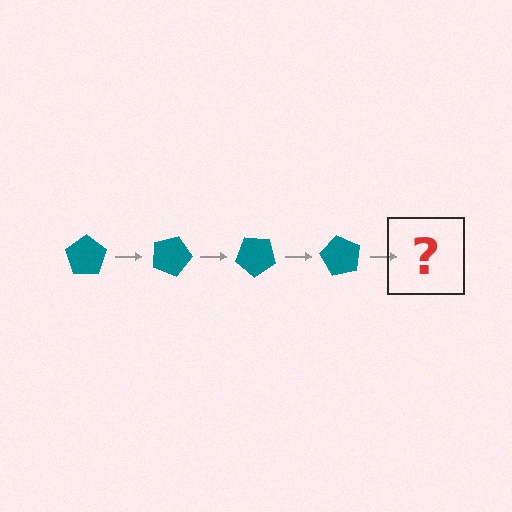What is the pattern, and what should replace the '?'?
The pattern is that the pentagon rotates 20 degrees each step. The '?' should be a teal pentagon rotated 80 degrees.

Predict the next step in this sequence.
The next step is a teal pentagon rotated 80 degrees.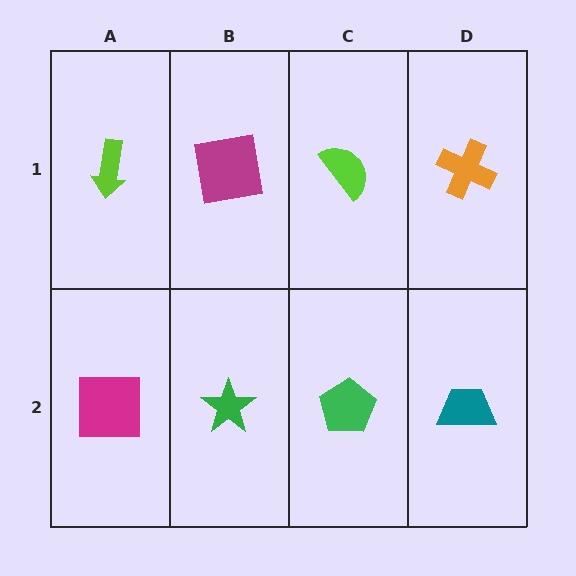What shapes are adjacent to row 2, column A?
A lime arrow (row 1, column A), a green star (row 2, column B).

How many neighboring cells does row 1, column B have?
3.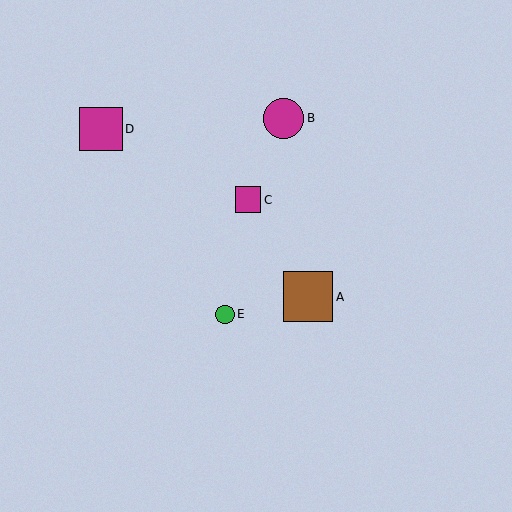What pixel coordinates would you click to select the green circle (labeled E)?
Click at (225, 314) to select the green circle E.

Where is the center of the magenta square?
The center of the magenta square is at (248, 200).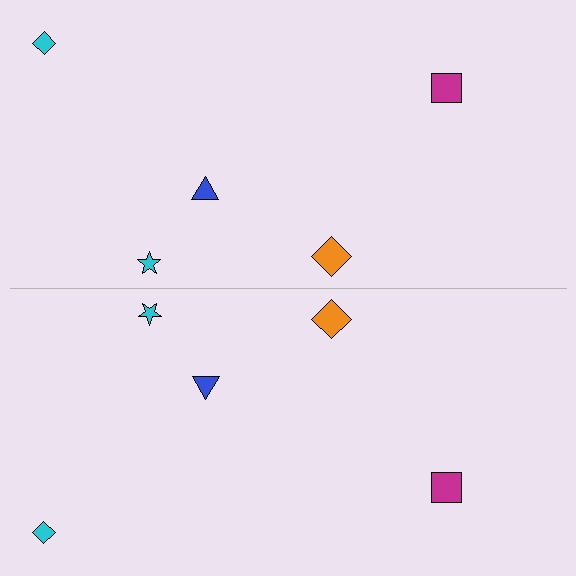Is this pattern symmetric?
Yes, this pattern has bilateral (reflection) symmetry.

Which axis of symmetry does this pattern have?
The pattern has a horizontal axis of symmetry running through the center of the image.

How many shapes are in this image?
There are 10 shapes in this image.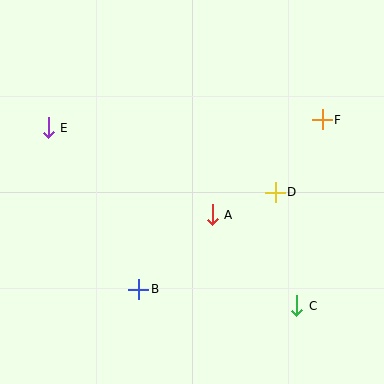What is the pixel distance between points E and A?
The distance between E and A is 186 pixels.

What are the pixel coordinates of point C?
Point C is at (297, 306).